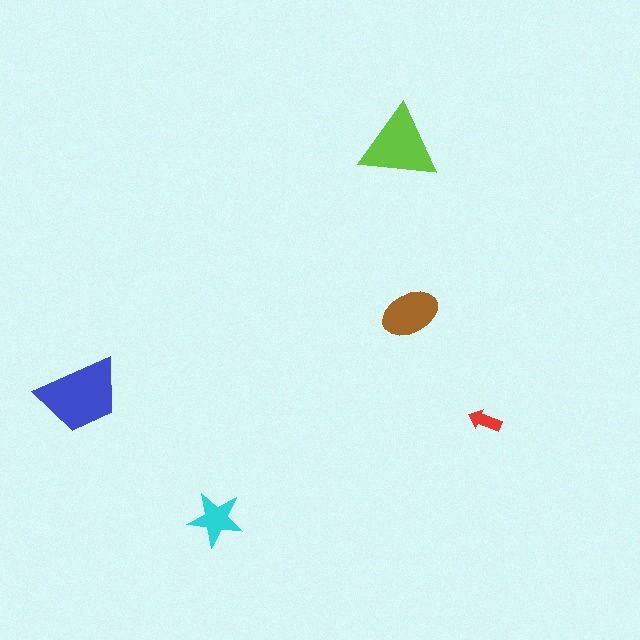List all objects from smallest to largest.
The red arrow, the cyan star, the brown ellipse, the lime triangle, the blue trapezoid.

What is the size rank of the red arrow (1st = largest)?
5th.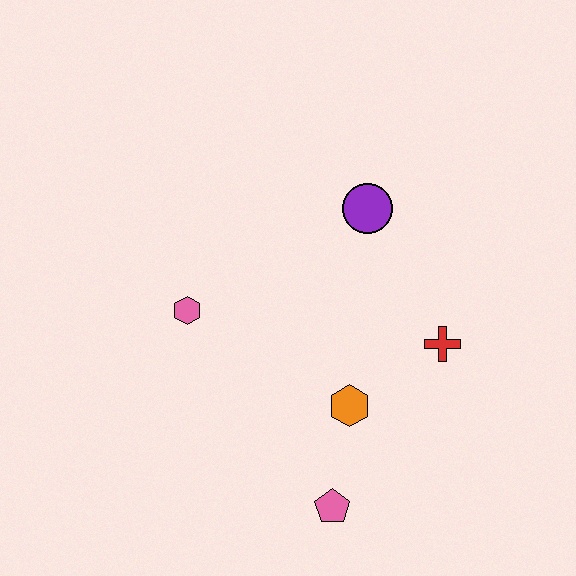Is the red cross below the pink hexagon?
Yes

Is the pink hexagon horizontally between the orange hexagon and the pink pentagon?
No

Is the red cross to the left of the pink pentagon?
No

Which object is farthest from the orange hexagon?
The purple circle is farthest from the orange hexagon.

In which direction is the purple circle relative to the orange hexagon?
The purple circle is above the orange hexagon.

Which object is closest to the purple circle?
The red cross is closest to the purple circle.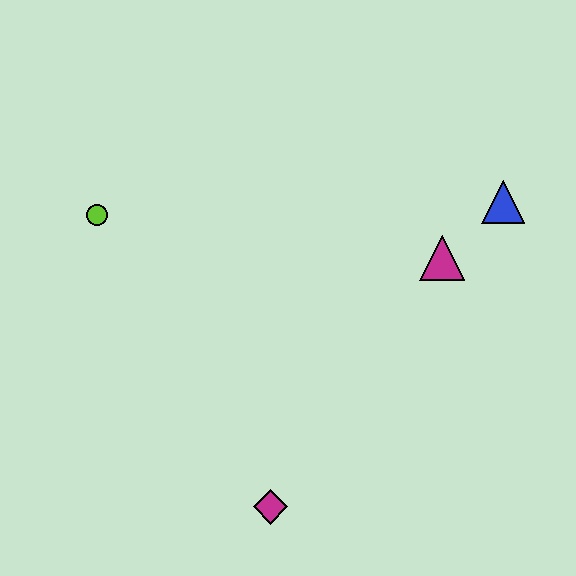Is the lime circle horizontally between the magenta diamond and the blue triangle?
No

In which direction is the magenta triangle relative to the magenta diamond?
The magenta triangle is above the magenta diamond.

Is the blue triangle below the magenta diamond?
No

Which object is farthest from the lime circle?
The blue triangle is farthest from the lime circle.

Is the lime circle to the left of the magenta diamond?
Yes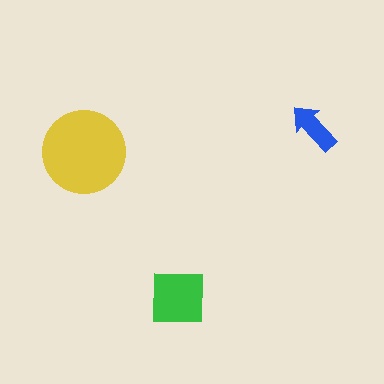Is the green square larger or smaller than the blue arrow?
Larger.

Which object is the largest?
The yellow circle.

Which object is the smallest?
The blue arrow.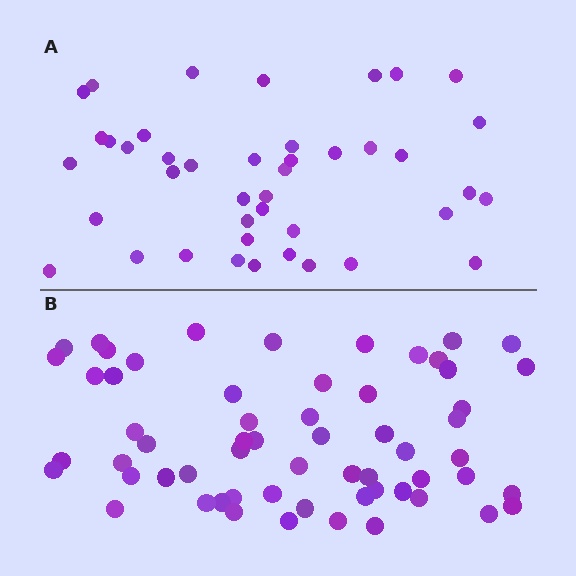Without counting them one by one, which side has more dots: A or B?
Region B (the bottom region) has more dots.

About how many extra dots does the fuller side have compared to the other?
Region B has approximately 20 more dots than region A.